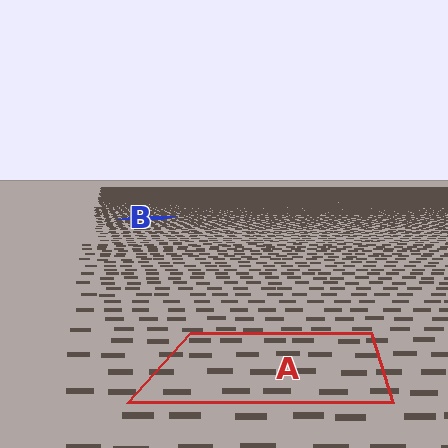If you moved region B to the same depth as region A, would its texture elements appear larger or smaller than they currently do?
They would appear larger. At a closer depth, the same texture elements are projected at a bigger on-screen size.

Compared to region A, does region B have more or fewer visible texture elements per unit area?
Region B has more texture elements per unit area — they are packed more densely because it is farther away.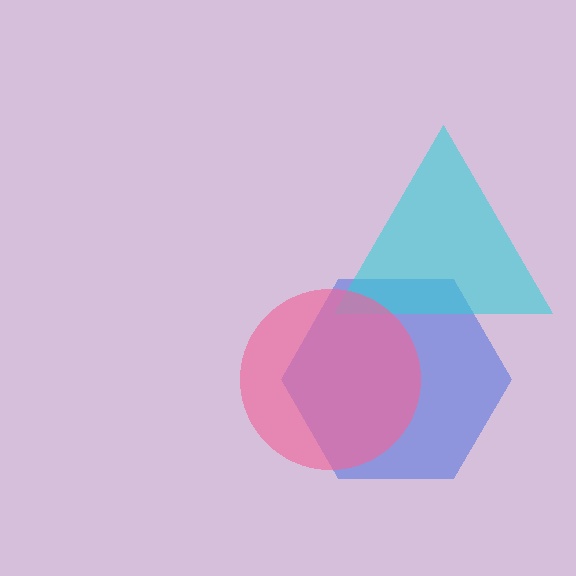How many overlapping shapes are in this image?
There are 3 overlapping shapes in the image.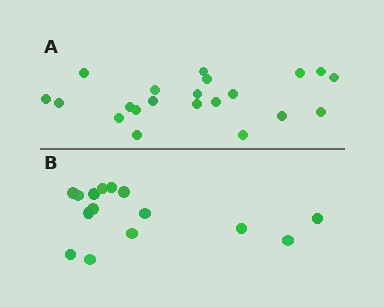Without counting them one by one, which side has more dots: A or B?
Region A (the top region) has more dots.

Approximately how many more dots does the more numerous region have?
Region A has about 6 more dots than region B.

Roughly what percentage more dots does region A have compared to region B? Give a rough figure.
About 40% more.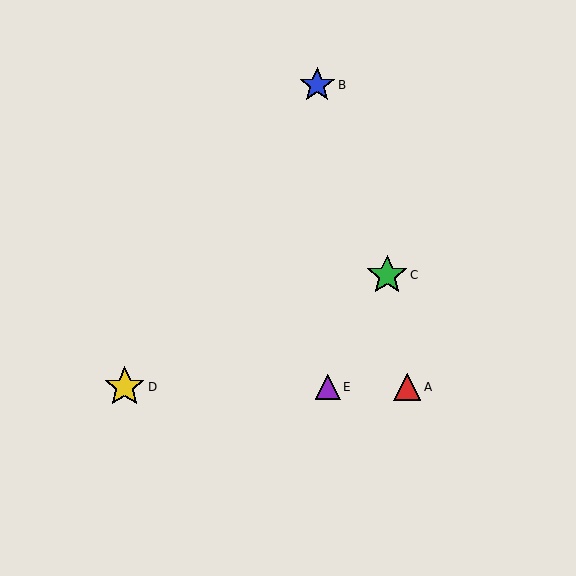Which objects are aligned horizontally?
Objects A, D, E are aligned horizontally.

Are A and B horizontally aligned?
No, A is at y≈387 and B is at y≈85.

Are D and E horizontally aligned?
Yes, both are at y≈387.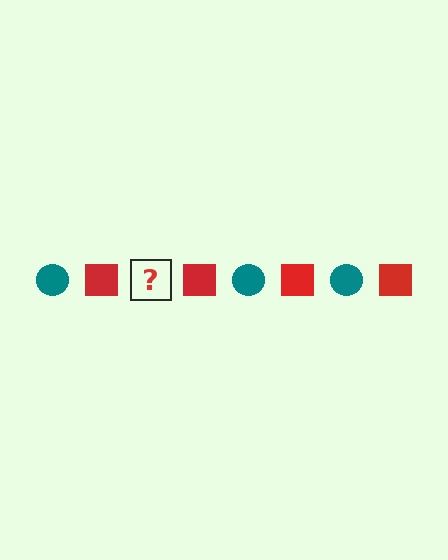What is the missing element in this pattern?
The missing element is a teal circle.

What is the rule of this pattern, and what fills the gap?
The rule is that the pattern alternates between teal circle and red square. The gap should be filled with a teal circle.